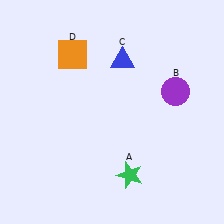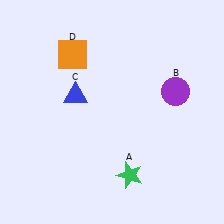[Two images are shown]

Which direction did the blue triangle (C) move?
The blue triangle (C) moved left.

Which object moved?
The blue triangle (C) moved left.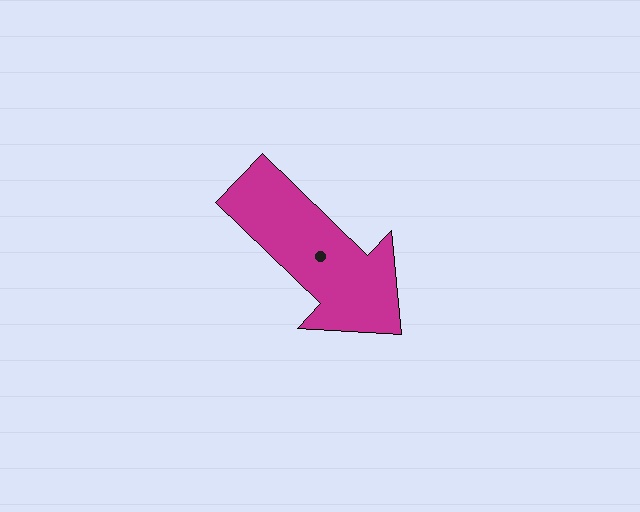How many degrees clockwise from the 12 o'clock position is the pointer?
Approximately 134 degrees.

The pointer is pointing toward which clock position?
Roughly 4 o'clock.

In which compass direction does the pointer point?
Southeast.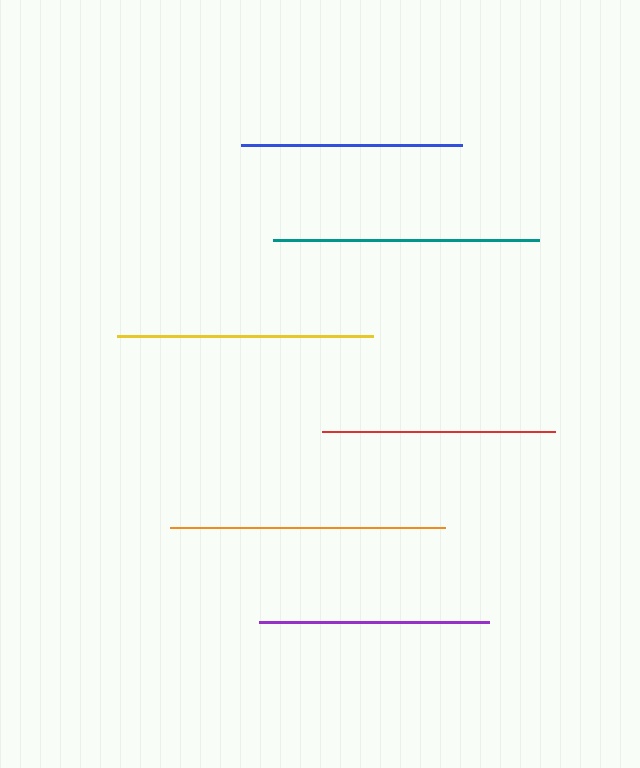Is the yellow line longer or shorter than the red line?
The yellow line is longer than the red line.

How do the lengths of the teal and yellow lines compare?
The teal and yellow lines are approximately the same length.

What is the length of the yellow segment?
The yellow segment is approximately 256 pixels long.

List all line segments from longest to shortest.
From longest to shortest: orange, teal, yellow, red, purple, blue.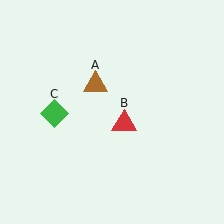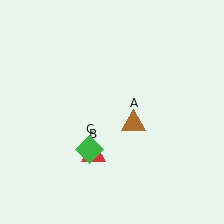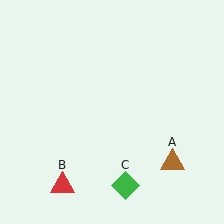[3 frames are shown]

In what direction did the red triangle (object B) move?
The red triangle (object B) moved down and to the left.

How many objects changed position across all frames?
3 objects changed position: brown triangle (object A), red triangle (object B), green diamond (object C).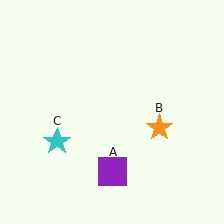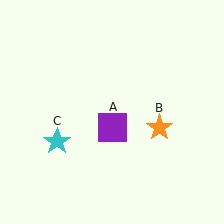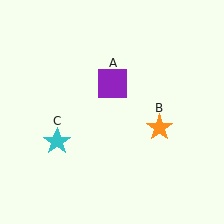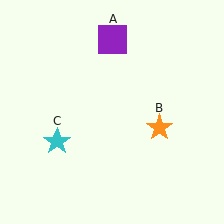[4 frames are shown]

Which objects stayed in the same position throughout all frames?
Orange star (object B) and cyan star (object C) remained stationary.